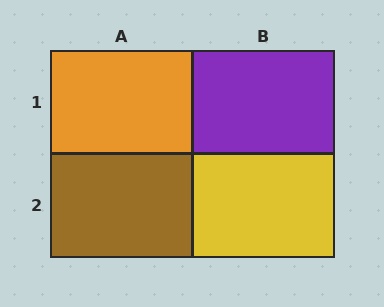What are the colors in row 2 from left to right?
Brown, yellow.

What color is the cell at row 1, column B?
Purple.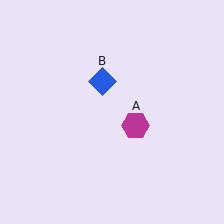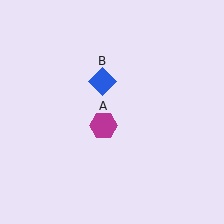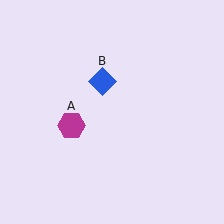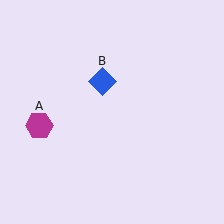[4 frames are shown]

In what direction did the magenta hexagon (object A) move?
The magenta hexagon (object A) moved left.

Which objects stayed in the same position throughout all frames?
Blue diamond (object B) remained stationary.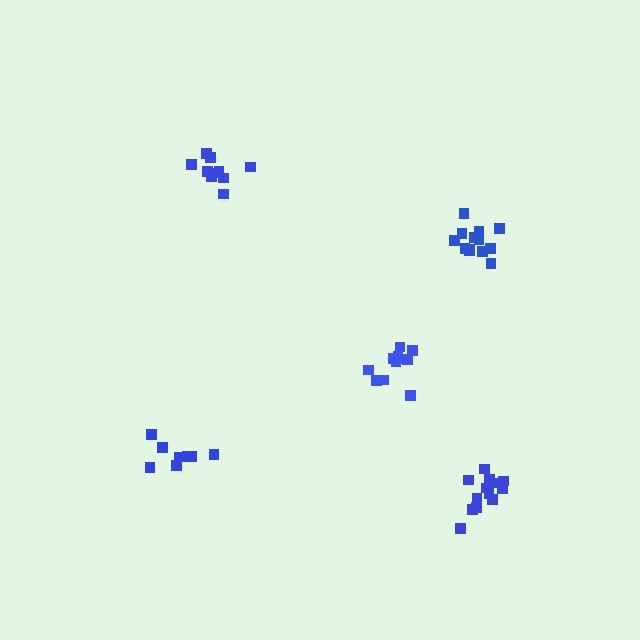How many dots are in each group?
Group 1: 10 dots, Group 2: 11 dots, Group 3: 13 dots, Group 4: 8 dots, Group 5: 13 dots (55 total).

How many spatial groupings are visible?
There are 5 spatial groupings.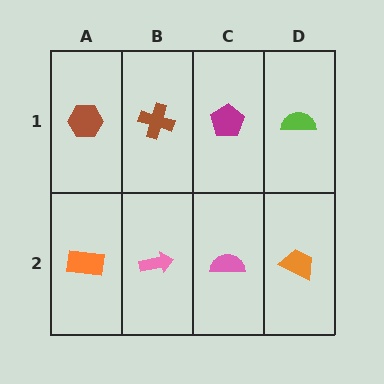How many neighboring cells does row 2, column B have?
3.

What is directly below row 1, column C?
A pink semicircle.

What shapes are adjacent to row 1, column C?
A pink semicircle (row 2, column C), a brown cross (row 1, column B), a lime semicircle (row 1, column D).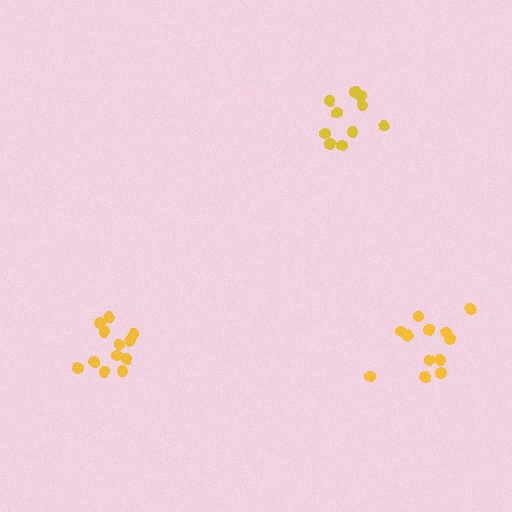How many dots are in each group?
Group 1: 12 dots, Group 2: 10 dots, Group 3: 12 dots (34 total).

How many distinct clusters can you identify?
There are 3 distinct clusters.